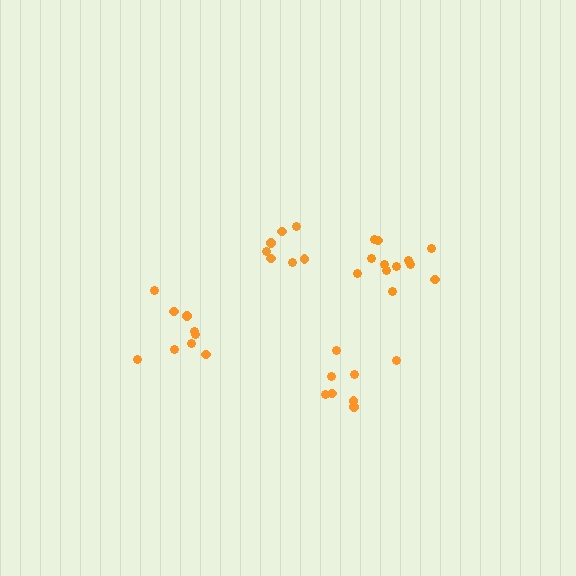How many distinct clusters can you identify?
There are 4 distinct clusters.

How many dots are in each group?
Group 1: 7 dots, Group 2: 8 dots, Group 3: 12 dots, Group 4: 9 dots (36 total).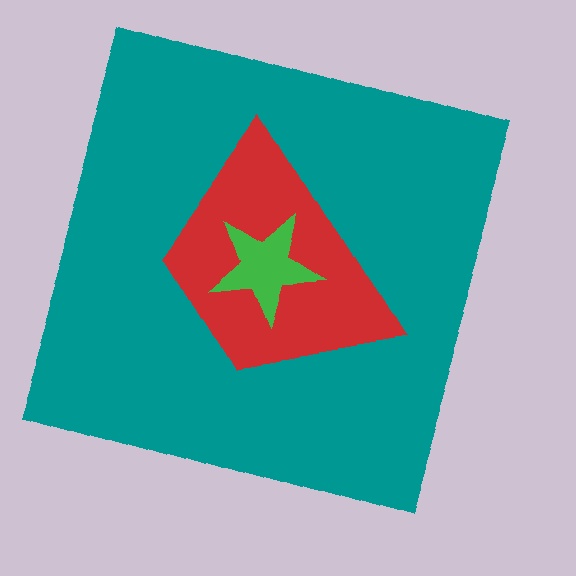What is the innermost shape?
The green star.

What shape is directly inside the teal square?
The red trapezoid.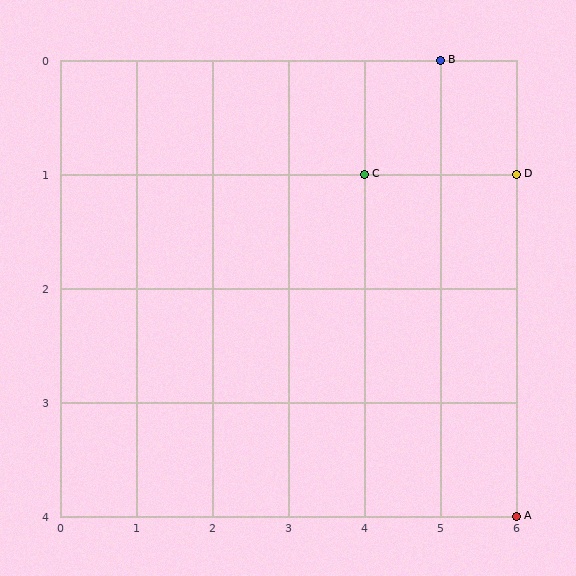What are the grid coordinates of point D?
Point D is at grid coordinates (6, 1).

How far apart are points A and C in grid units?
Points A and C are 2 columns and 3 rows apart (about 3.6 grid units diagonally).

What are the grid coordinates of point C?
Point C is at grid coordinates (4, 1).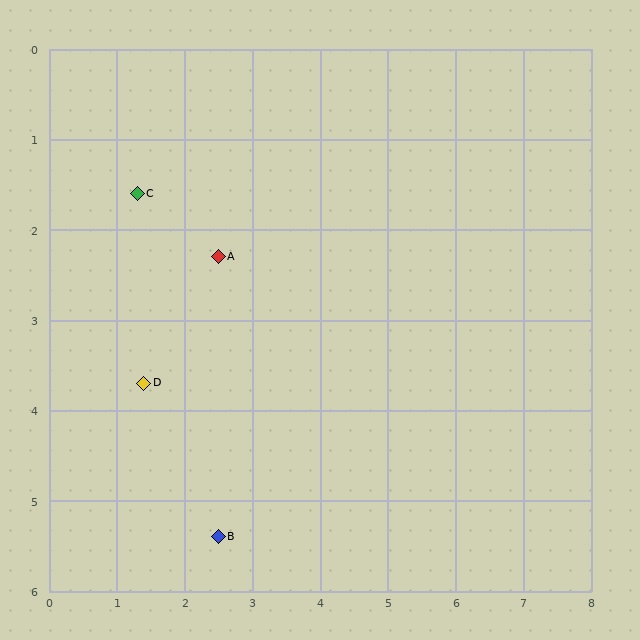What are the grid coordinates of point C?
Point C is at approximately (1.3, 1.6).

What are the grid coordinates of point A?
Point A is at approximately (2.5, 2.3).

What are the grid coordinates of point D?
Point D is at approximately (1.4, 3.7).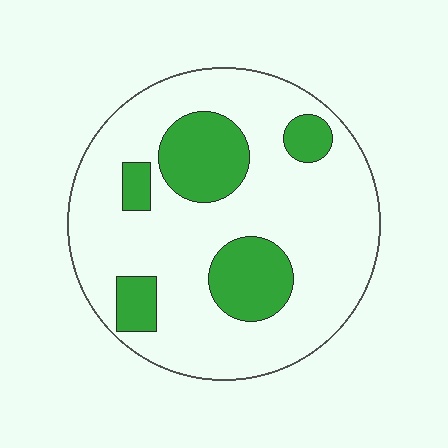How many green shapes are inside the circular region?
5.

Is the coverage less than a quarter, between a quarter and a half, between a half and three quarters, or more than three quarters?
Less than a quarter.